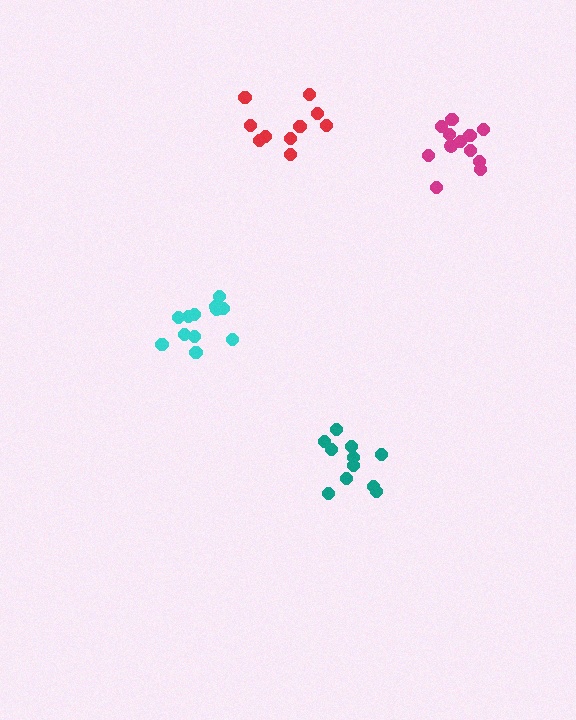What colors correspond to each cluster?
The clusters are colored: magenta, cyan, red, teal.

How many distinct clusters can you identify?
There are 4 distinct clusters.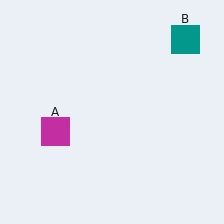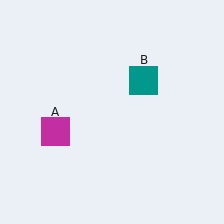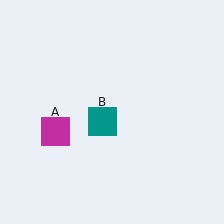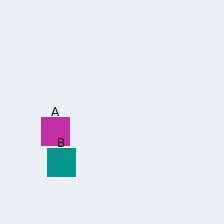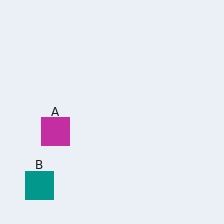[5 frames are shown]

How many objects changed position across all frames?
1 object changed position: teal square (object B).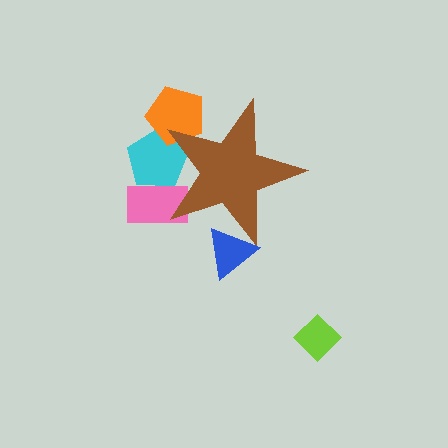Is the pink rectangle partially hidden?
Yes, the pink rectangle is partially hidden behind the brown star.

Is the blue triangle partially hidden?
Yes, the blue triangle is partially hidden behind the brown star.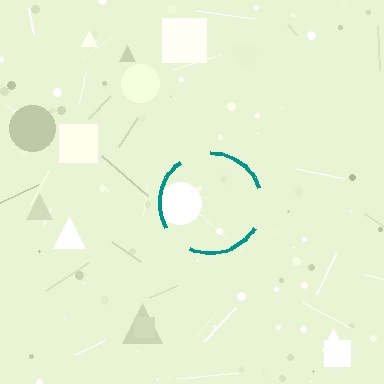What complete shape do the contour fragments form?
The contour fragments form a circle.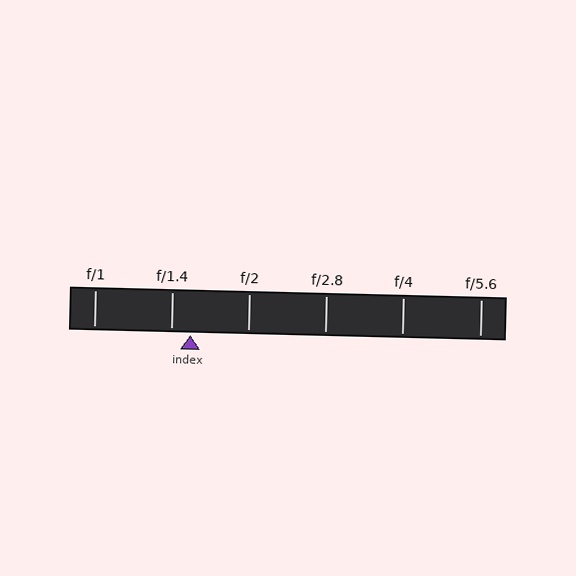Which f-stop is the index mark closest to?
The index mark is closest to f/1.4.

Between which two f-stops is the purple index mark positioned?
The index mark is between f/1.4 and f/2.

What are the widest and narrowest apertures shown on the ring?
The widest aperture shown is f/1 and the narrowest is f/5.6.